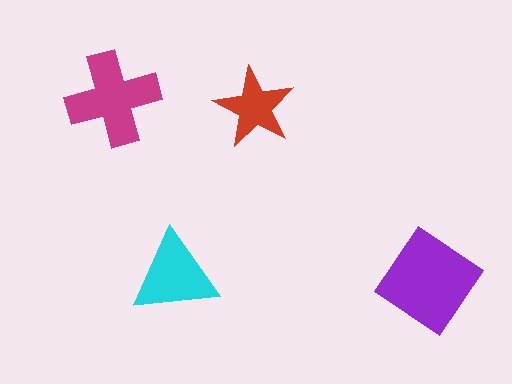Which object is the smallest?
The red star.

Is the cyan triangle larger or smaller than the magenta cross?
Smaller.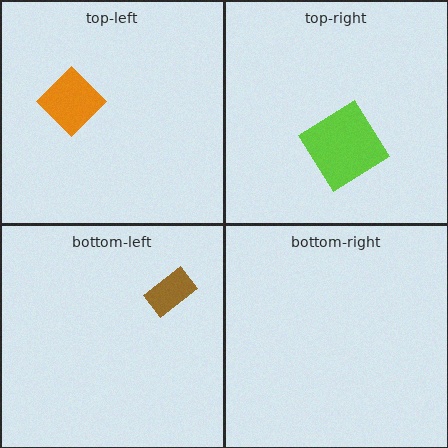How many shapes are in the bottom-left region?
1.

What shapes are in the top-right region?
The lime diamond.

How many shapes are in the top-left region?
1.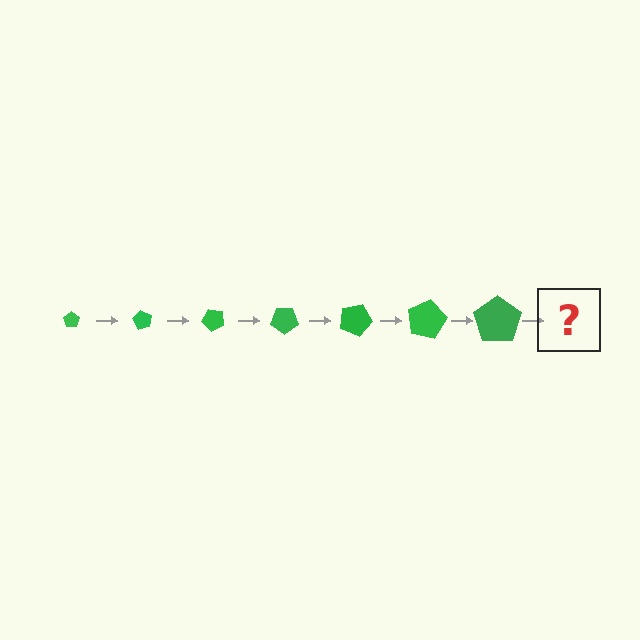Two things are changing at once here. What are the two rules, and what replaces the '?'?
The two rules are that the pentagon grows larger each step and it rotates 60 degrees each step. The '?' should be a pentagon, larger than the previous one and rotated 420 degrees from the start.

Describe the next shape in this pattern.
It should be a pentagon, larger than the previous one and rotated 420 degrees from the start.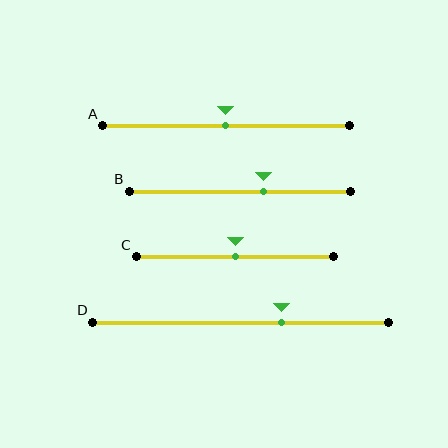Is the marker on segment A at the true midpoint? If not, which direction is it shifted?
Yes, the marker on segment A is at the true midpoint.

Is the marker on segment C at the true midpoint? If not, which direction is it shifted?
Yes, the marker on segment C is at the true midpoint.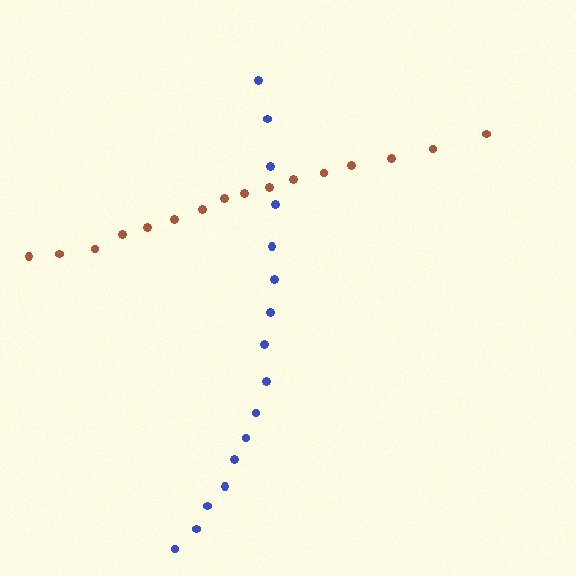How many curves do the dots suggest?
There are 2 distinct paths.